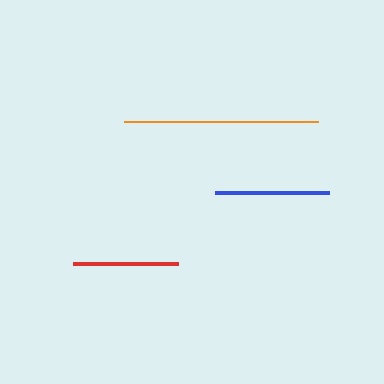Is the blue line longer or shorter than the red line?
The blue line is longer than the red line.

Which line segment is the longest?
The orange line is the longest at approximately 194 pixels.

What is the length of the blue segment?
The blue segment is approximately 114 pixels long.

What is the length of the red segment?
The red segment is approximately 105 pixels long.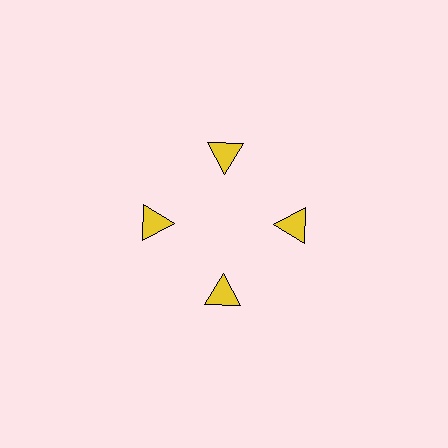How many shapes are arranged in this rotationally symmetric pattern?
There are 4 shapes, arranged in 4 groups of 1.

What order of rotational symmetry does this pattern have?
This pattern has 4-fold rotational symmetry.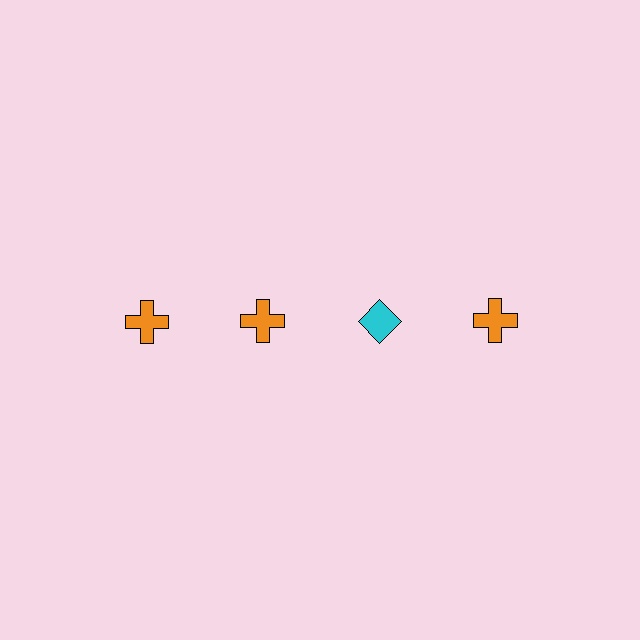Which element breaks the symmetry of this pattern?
The cyan diamond in the top row, center column breaks the symmetry. All other shapes are orange crosses.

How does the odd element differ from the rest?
It differs in both color (cyan instead of orange) and shape (diamond instead of cross).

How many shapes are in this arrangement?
There are 4 shapes arranged in a grid pattern.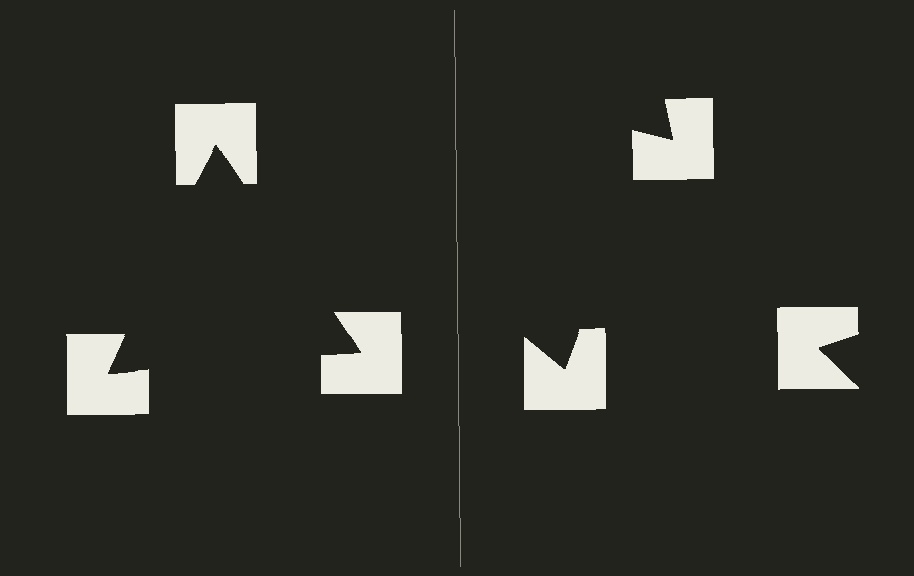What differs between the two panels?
The notched squares are positioned identically on both sides; only the wedge orientations differ. On the left they align to a triangle; on the right they are misaligned.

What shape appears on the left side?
An illusory triangle.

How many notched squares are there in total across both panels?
6 — 3 on each side.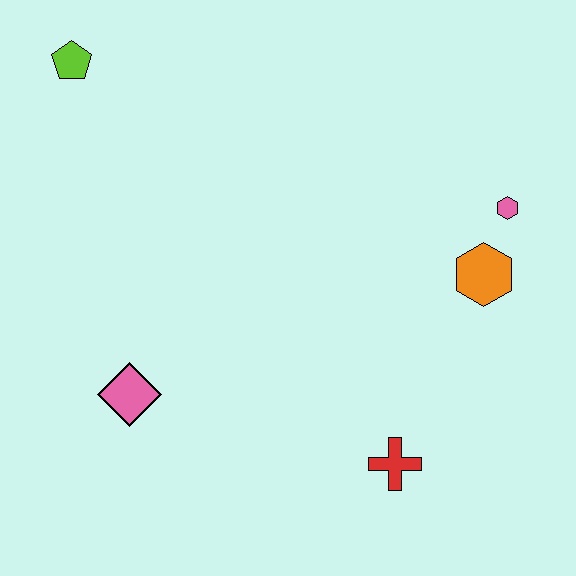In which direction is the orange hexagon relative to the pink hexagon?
The orange hexagon is below the pink hexagon.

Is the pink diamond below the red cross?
No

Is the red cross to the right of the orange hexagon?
No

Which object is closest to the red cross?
The orange hexagon is closest to the red cross.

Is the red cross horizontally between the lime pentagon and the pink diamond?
No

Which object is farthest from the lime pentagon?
The red cross is farthest from the lime pentagon.